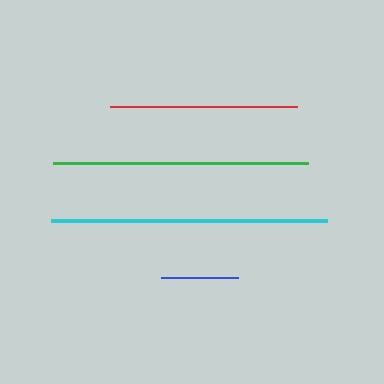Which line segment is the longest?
The cyan line is the longest at approximately 276 pixels.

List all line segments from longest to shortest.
From longest to shortest: cyan, green, red, blue.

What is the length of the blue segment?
The blue segment is approximately 77 pixels long.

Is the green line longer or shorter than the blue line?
The green line is longer than the blue line.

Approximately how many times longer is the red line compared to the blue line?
The red line is approximately 2.4 times the length of the blue line.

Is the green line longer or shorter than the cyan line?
The cyan line is longer than the green line.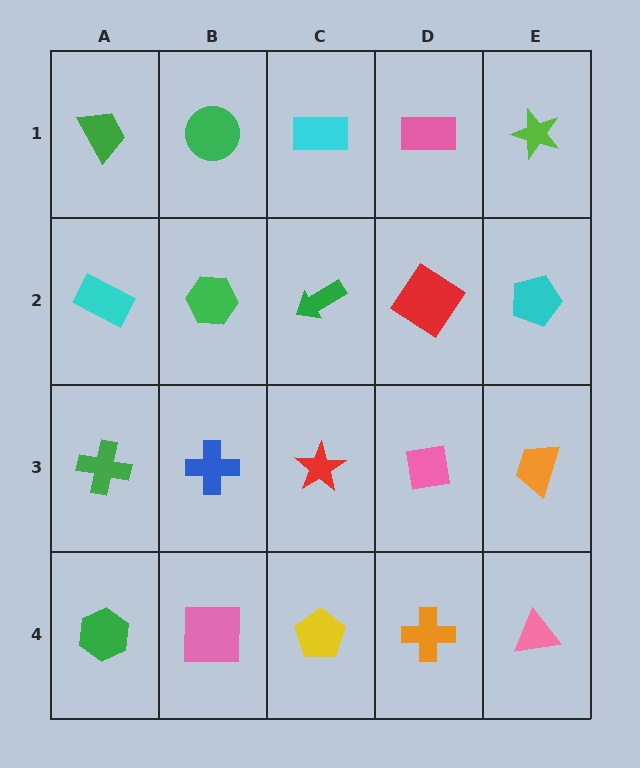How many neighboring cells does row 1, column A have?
2.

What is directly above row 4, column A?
A green cross.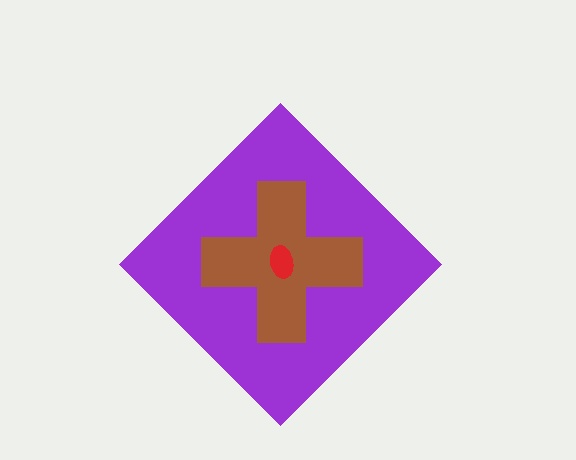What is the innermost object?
The red ellipse.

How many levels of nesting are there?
3.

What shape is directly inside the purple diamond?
The brown cross.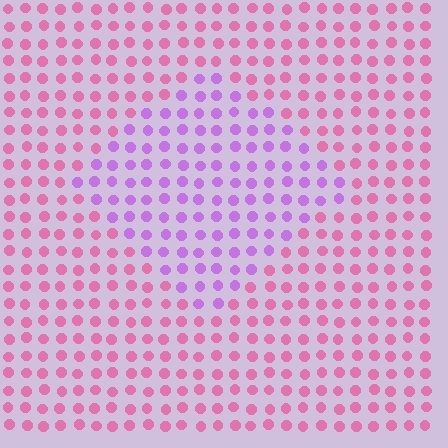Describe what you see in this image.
The image is filled with small pink elements in a uniform arrangement. A diamond-shaped region is visible where the elements are tinted to a slightly different hue, forming a subtle color boundary.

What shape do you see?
I see a diamond.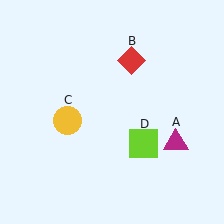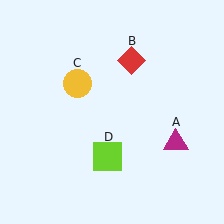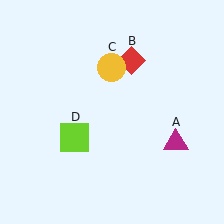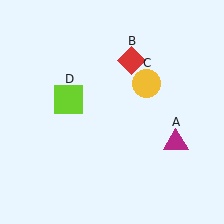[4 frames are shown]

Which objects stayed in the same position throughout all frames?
Magenta triangle (object A) and red diamond (object B) remained stationary.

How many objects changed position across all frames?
2 objects changed position: yellow circle (object C), lime square (object D).